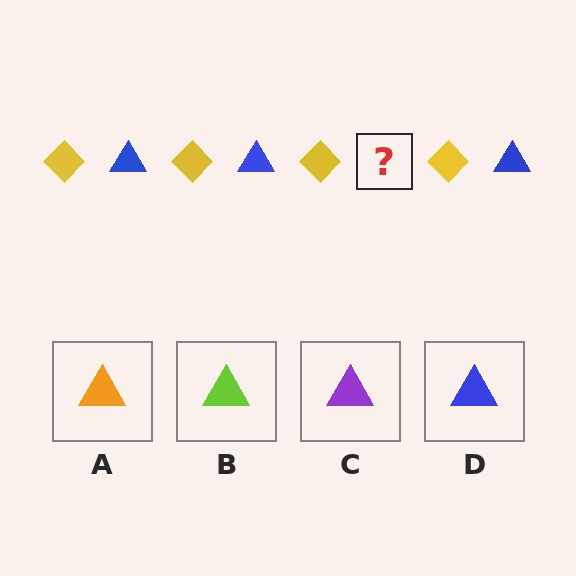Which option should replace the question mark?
Option D.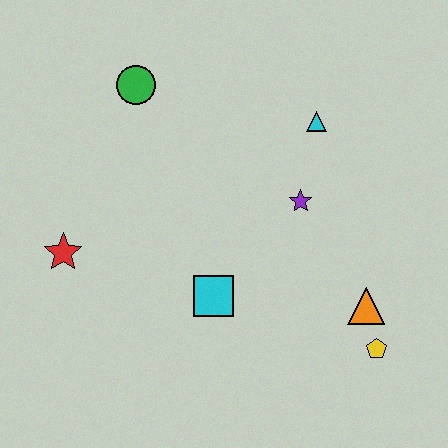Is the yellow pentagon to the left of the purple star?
No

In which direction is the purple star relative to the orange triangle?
The purple star is above the orange triangle.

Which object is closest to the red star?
The cyan square is closest to the red star.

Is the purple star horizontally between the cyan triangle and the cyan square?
Yes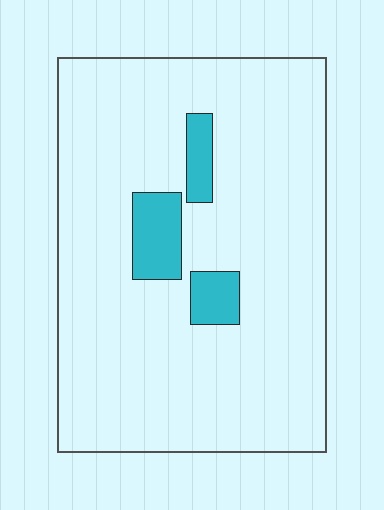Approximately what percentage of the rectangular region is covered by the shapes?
Approximately 10%.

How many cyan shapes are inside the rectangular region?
3.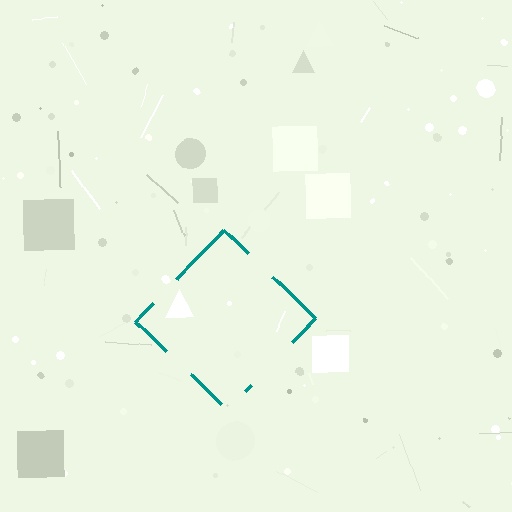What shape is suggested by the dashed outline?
The dashed outline suggests a diamond.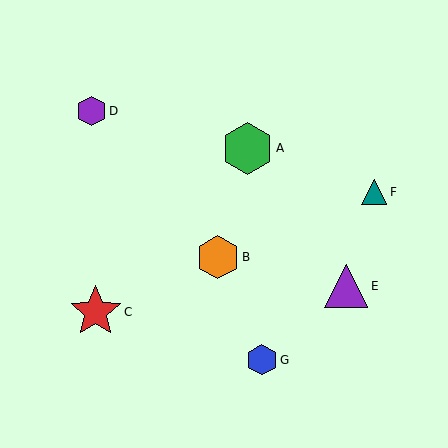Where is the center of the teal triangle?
The center of the teal triangle is at (374, 192).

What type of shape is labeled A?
Shape A is a green hexagon.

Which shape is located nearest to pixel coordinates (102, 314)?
The red star (labeled C) at (96, 312) is nearest to that location.